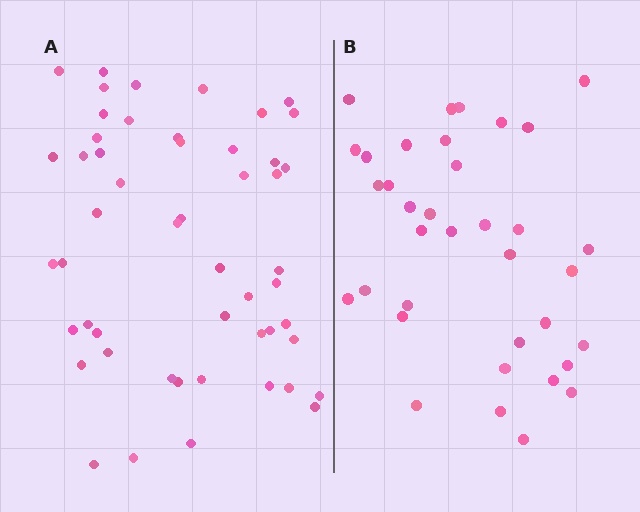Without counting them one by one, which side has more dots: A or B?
Region A (the left region) has more dots.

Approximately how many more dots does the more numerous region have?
Region A has approximately 15 more dots than region B.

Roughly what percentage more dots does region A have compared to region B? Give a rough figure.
About 40% more.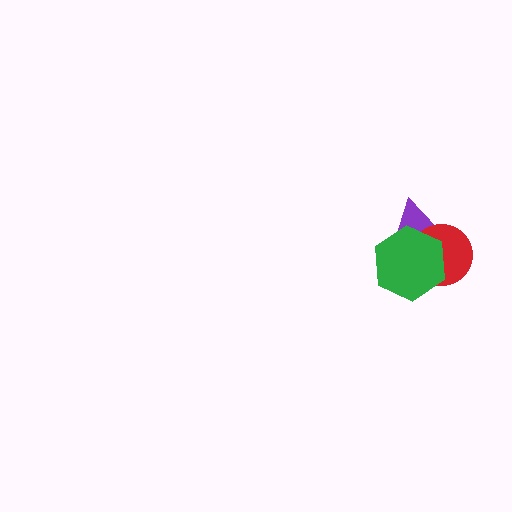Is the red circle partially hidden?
Yes, it is partially covered by another shape.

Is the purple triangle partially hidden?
Yes, it is partially covered by another shape.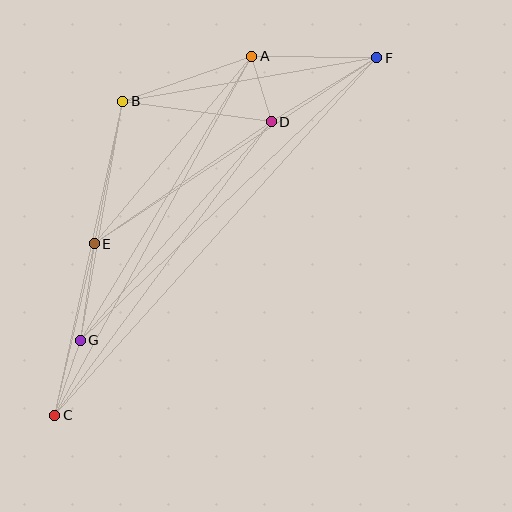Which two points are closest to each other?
Points A and D are closest to each other.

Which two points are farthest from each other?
Points C and F are farthest from each other.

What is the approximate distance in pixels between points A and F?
The distance between A and F is approximately 125 pixels.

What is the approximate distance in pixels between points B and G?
The distance between B and G is approximately 243 pixels.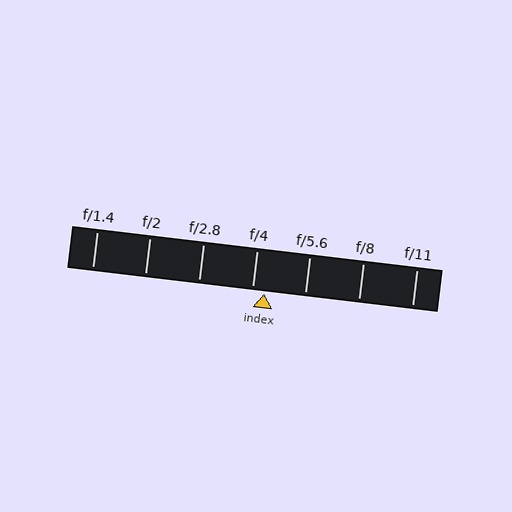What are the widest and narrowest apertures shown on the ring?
The widest aperture shown is f/1.4 and the narrowest is f/11.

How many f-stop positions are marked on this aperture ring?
There are 7 f-stop positions marked.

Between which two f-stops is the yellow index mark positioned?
The index mark is between f/4 and f/5.6.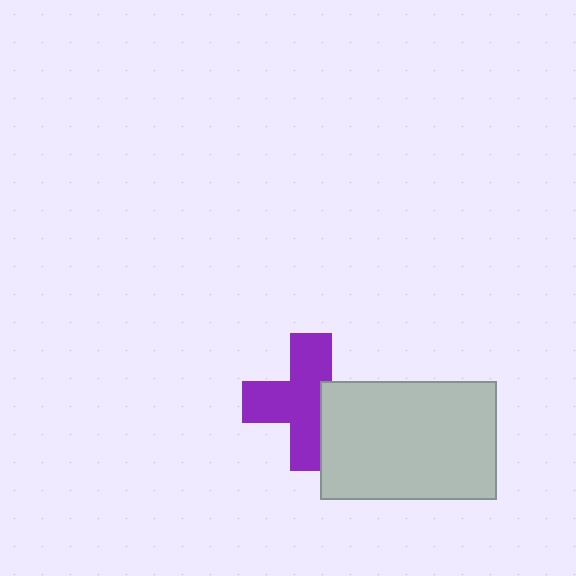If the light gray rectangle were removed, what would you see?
You would see the complete purple cross.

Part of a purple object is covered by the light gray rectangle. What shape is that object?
It is a cross.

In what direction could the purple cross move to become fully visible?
The purple cross could move left. That would shift it out from behind the light gray rectangle entirely.